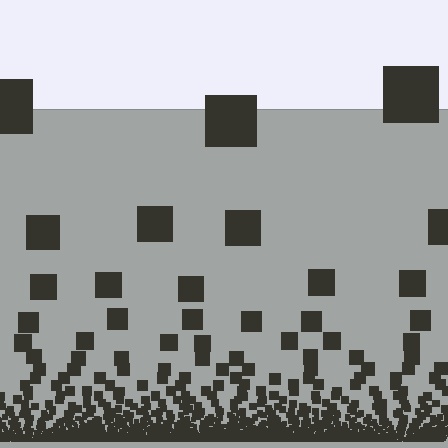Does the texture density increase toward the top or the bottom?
Density increases toward the bottom.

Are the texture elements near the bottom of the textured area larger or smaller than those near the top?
Smaller. The gradient is inverted — elements near the bottom are smaller and denser.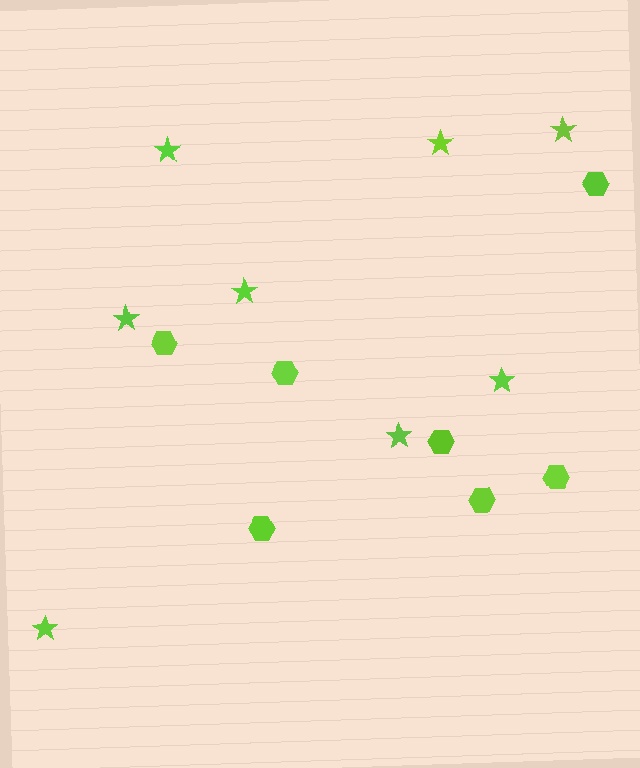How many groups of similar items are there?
There are 2 groups: one group of stars (8) and one group of hexagons (7).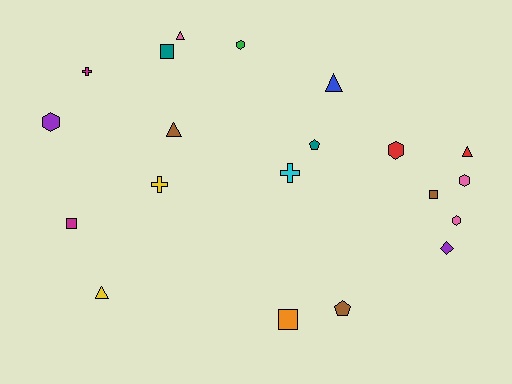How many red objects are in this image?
There are 2 red objects.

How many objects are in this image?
There are 20 objects.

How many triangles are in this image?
There are 5 triangles.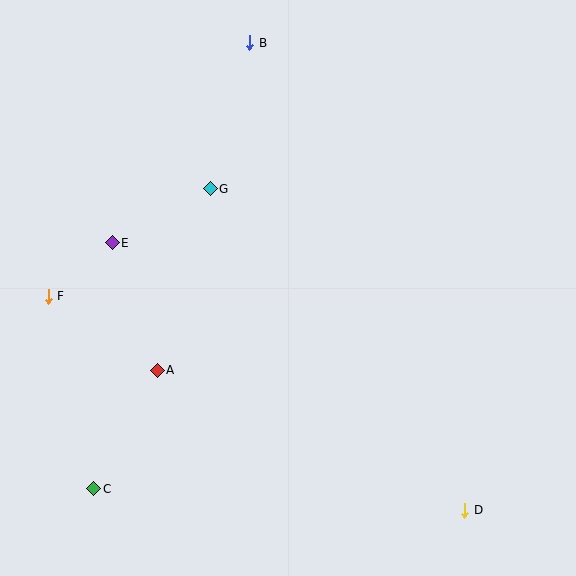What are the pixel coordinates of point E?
Point E is at (112, 243).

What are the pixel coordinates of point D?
Point D is at (465, 510).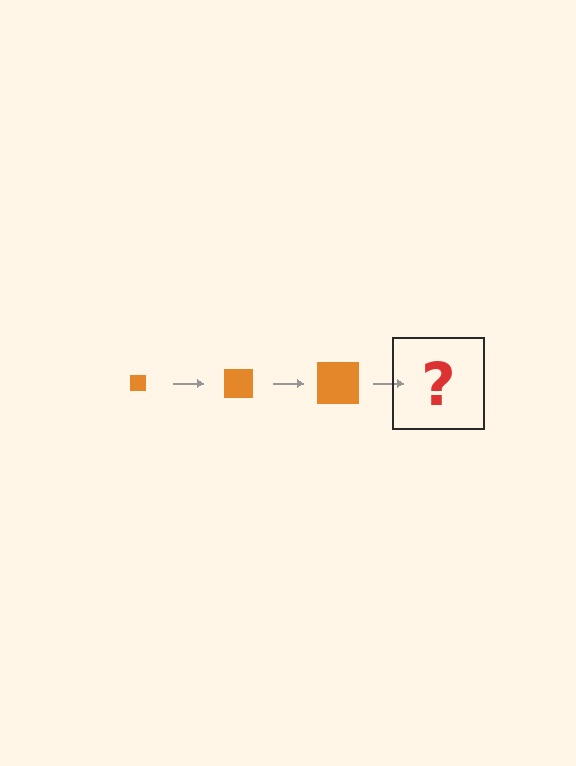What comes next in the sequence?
The next element should be an orange square, larger than the previous one.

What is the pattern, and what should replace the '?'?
The pattern is that the square gets progressively larger each step. The '?' should be an orange square, larger than the previous one.